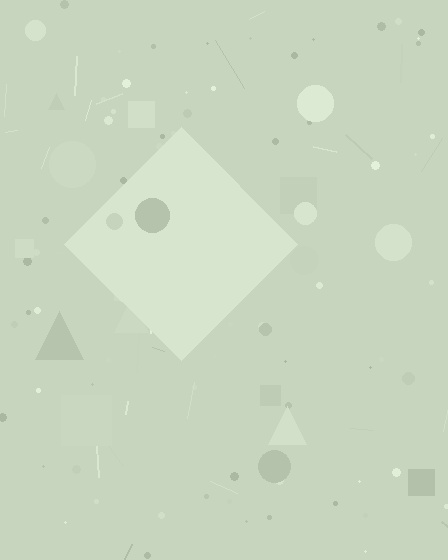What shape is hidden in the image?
A diamond is hidden in the image.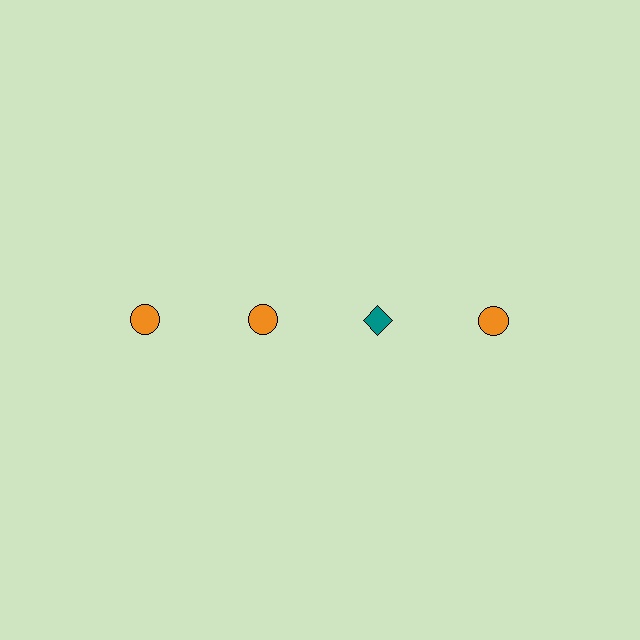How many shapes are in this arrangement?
There are 4 shapes arranged in a grid pattern.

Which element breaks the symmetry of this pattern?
The teal diamond in the top row, center column breaks the symmetry. All other shapes are orange circles.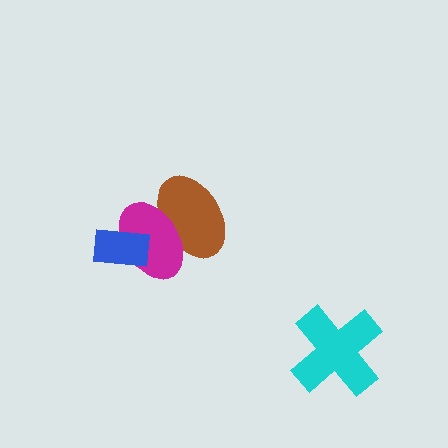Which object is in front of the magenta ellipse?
The blue rectangle is in front of the magenta ellipse.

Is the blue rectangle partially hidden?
No, no other shape covers it.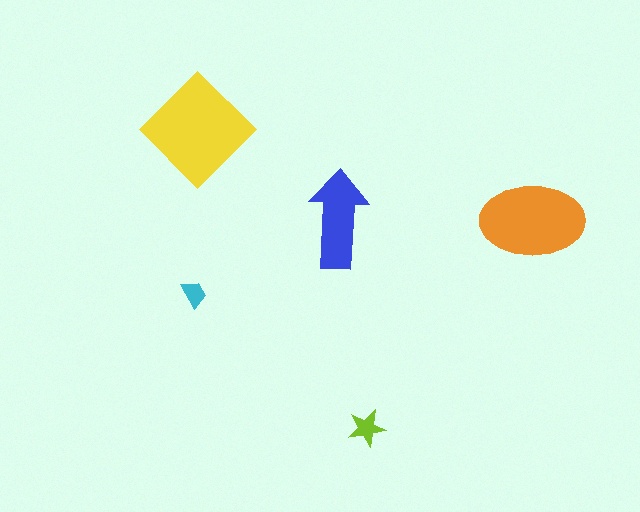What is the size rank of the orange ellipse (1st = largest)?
2nd.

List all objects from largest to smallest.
The yellow diamond, the orange ellipse, the blue arrow, the lime star, the cyan trapezoid.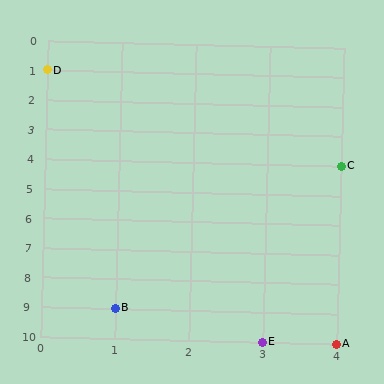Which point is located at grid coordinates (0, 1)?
Point D is at (0, 1).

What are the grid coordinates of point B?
Point B is at grid coordinates (1, 9).